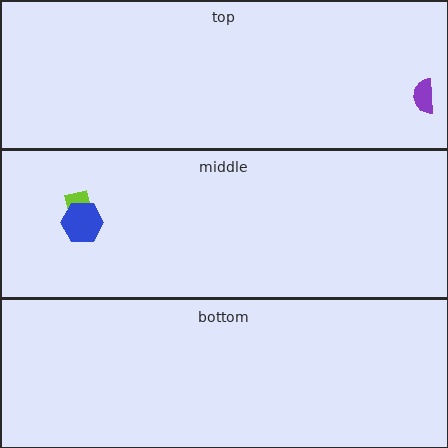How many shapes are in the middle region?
2.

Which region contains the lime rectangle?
The middle region.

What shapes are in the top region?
The purple semicircle.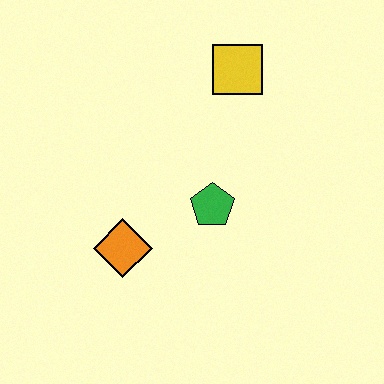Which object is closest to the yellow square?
The green pentagon is closest to the yellow square.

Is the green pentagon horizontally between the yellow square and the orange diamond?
Yes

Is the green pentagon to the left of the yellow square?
Yes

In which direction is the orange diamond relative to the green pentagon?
The orange diamond is to the left of the green pentagon.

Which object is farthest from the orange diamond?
The yellow square is farthest from the orange diamond.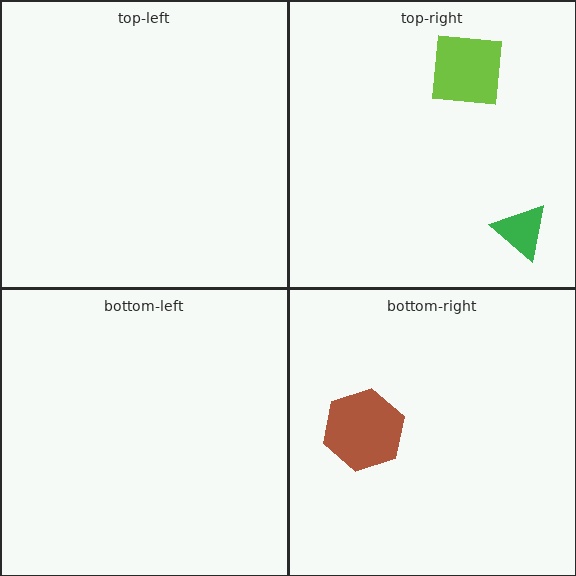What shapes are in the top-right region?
The lime square, the green triangle.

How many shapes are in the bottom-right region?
1.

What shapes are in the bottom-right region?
The brown hexagon.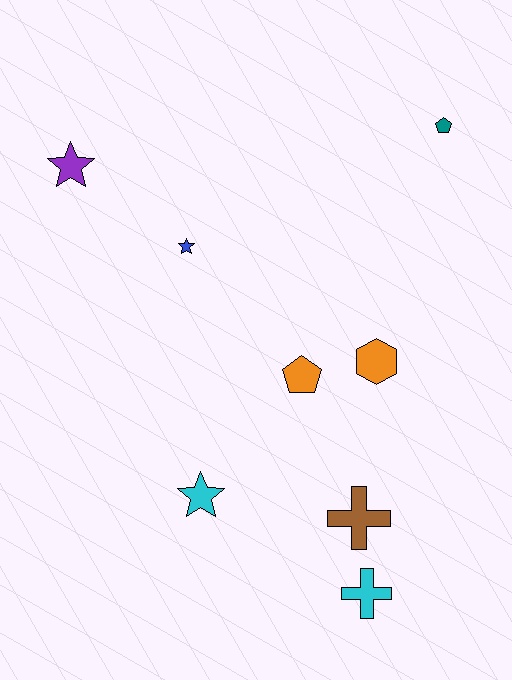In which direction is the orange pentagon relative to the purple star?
The orange pentagon is to the right of the purple star.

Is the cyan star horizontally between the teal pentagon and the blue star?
Yes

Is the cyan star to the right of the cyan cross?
No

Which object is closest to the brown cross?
The cyan cross is closest to the brown cross.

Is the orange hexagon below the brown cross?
No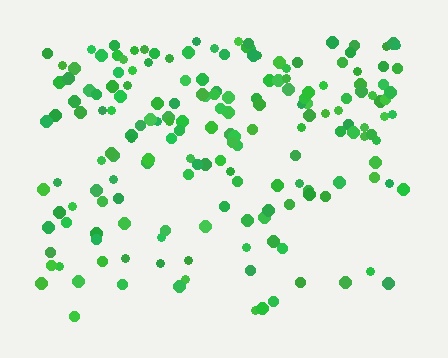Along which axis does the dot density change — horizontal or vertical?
Vertical.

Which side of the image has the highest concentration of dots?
The top.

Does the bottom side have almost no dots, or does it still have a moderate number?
Still a moderate number, just noticeably fewer than the top.